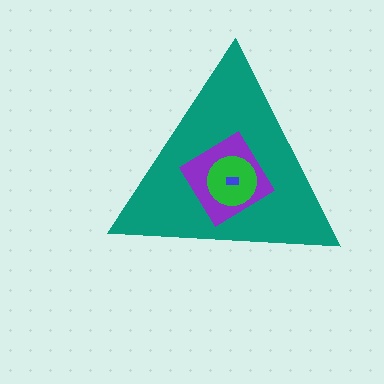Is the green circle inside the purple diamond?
Yes.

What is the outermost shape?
The teal triangle.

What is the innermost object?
The blue rectangle.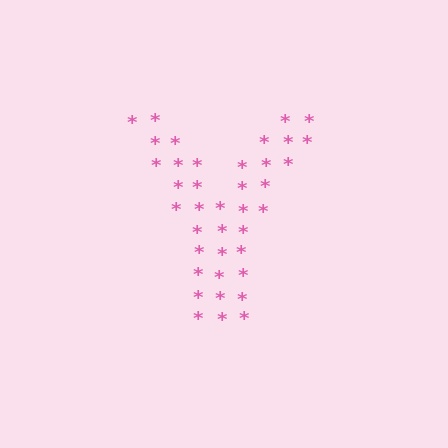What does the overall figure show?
The overall figure shows the letter Y.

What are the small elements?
The small elements are asterisks.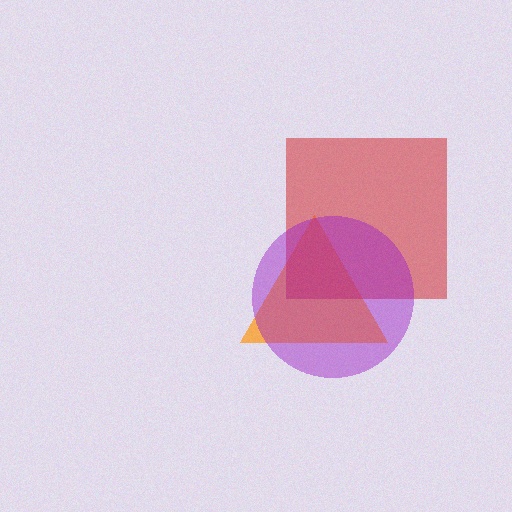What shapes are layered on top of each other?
The layered shapes are: an orange triangle, a red square, a purple circle.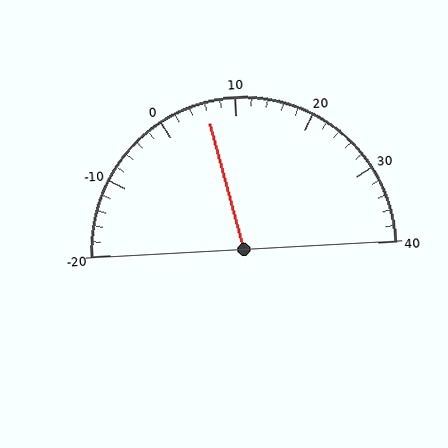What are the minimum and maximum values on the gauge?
The gauge ranges from -20 to 40.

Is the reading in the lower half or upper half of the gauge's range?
The reading is in the lower half of the range (-20 to 40).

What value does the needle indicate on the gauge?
The needle indicates approximately 6.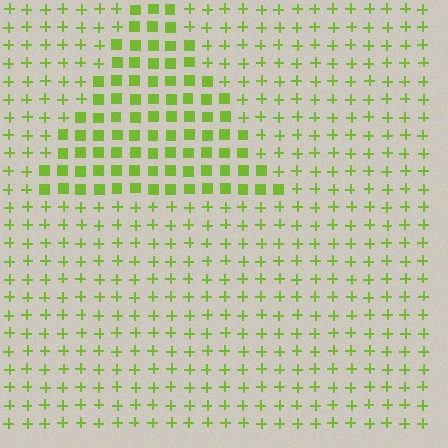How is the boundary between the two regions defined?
The boundary is defined by a change in element shape: squares inside vs. plus signs outside. All elements share the same color and spacing.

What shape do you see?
I see a triangle.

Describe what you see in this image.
The image is filled with small lime elements arranged in a uniform grid. A triangle-shaped region contains squares, while the surrounding area contains plus signs. The boundary is defined purely by the change in element shape.